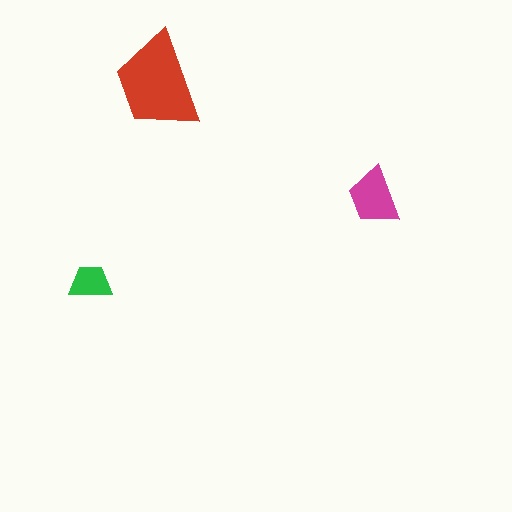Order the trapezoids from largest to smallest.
the red one, the magenta one, the green one.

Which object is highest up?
The red trapezoid is topmost.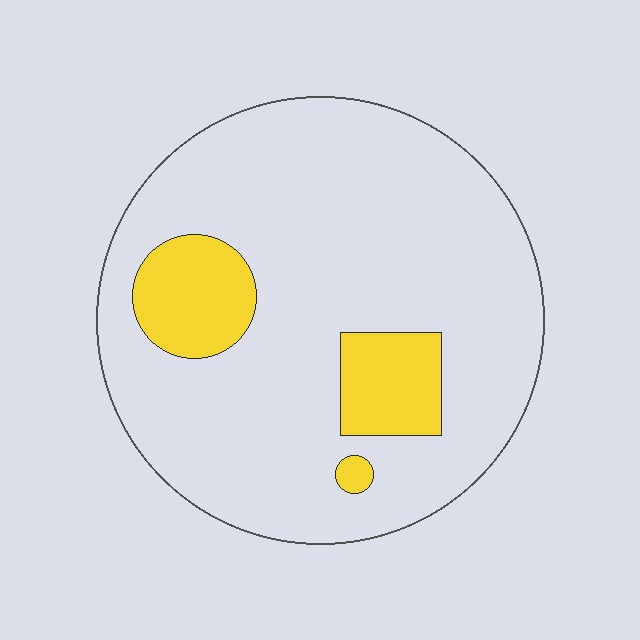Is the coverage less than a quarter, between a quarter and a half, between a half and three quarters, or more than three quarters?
Less than a quarter.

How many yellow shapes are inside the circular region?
3.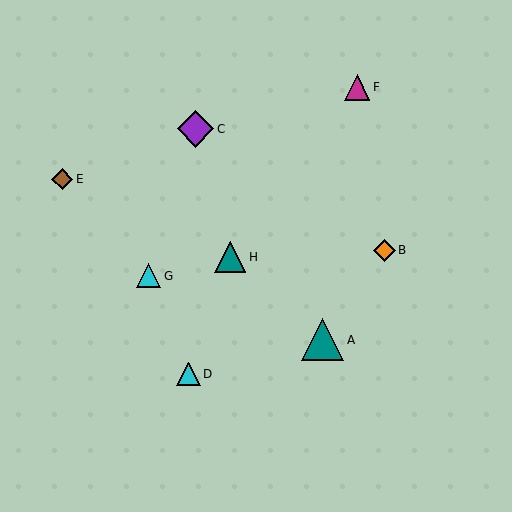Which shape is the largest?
The teal triangle (labeled A) is the largest.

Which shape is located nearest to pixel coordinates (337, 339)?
The teal triangle (labeled A) at (322, 340) is nearest to that location.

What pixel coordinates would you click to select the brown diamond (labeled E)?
Click at (62, 179) to select the brown diamond E.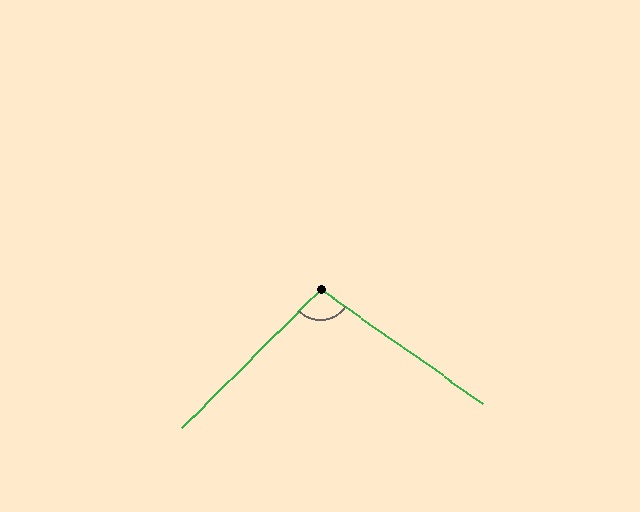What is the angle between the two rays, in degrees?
Approximately 100 degrees.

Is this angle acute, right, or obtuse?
It is obtuse.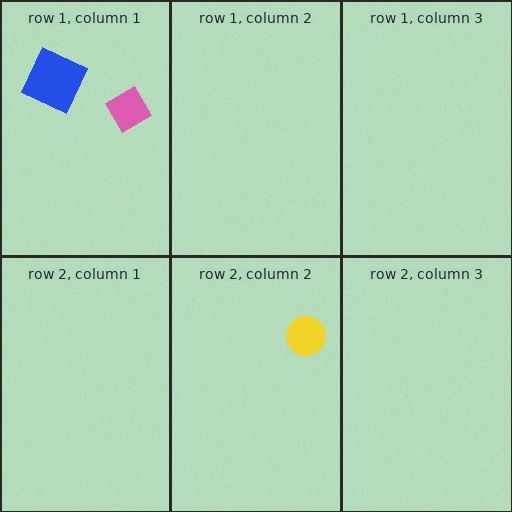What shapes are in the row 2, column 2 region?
The yellow circle.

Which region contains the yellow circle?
The row 2, column 2 region.